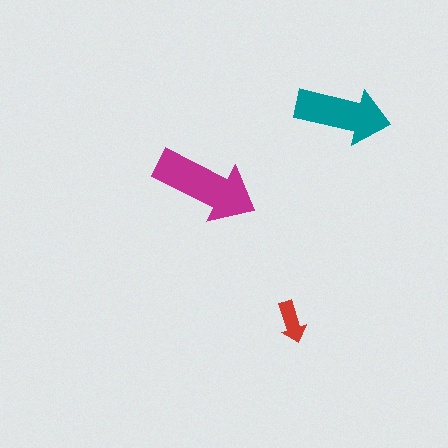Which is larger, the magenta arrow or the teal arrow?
The magenta one.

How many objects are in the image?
There are 3 objects in the image.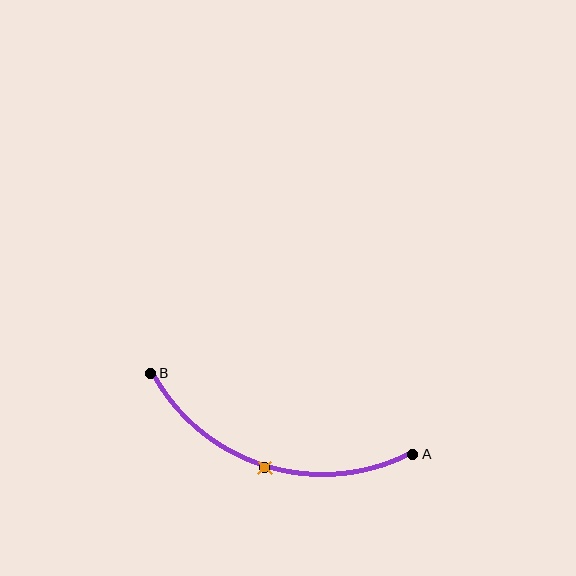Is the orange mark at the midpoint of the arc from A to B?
Yes. The orange mark lies on the arc at equal arc-length from both A and B — it is the arc midpoint.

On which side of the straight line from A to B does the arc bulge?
The arc bulges below the straight line connecting A and B.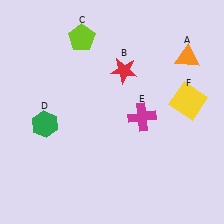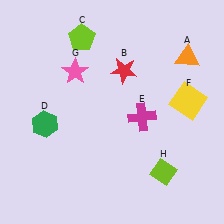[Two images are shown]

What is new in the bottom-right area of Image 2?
A lime diamond (H) was added in the bottom-right area of Image 2.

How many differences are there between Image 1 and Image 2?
There are 2 differences between the two images.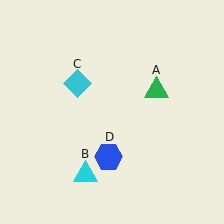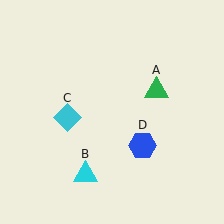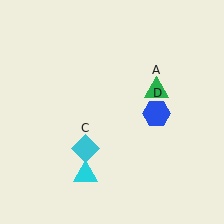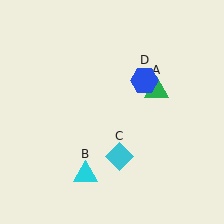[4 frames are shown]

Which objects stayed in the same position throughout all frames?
Green triangle (object A) and cyan triangle (object B) remained stationary.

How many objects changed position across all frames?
2 objects changed position: cyan diamond (object C), blue hexagon (object D).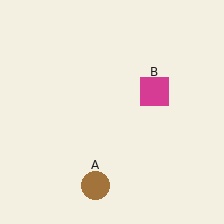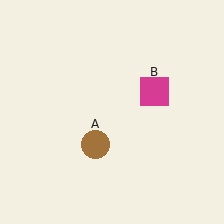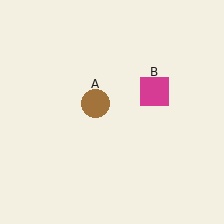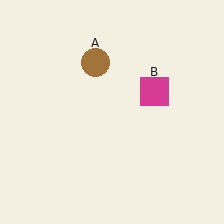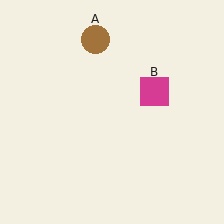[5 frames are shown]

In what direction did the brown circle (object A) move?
The brown circle (object A) moved up.